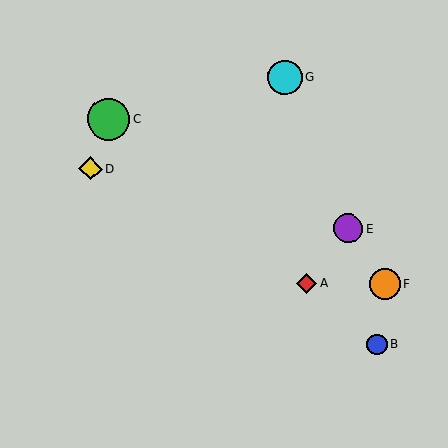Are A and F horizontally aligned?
Yes, both are at y≈283.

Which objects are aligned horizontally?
Objects A, F are aligned horizontally.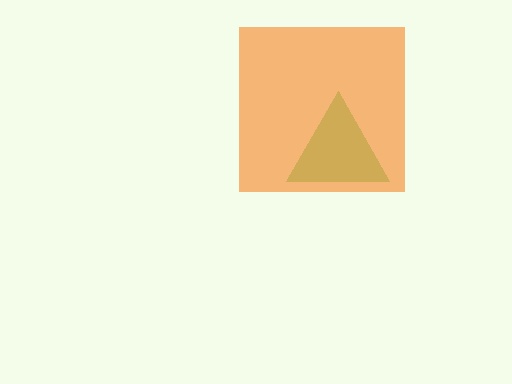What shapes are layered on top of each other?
The layered shapes are: a green triangle, an orange square.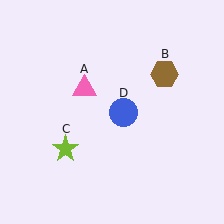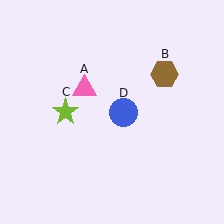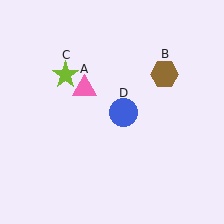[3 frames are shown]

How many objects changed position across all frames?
1 object changed position: lime star (object C).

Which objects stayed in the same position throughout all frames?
Pink triangle (object A) and brown hexagon (object B) and blue circle (object D) remained stationary.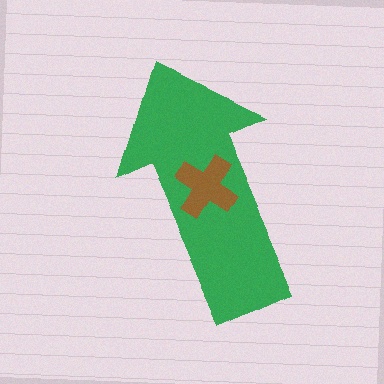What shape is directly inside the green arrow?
The brown cross.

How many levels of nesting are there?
2.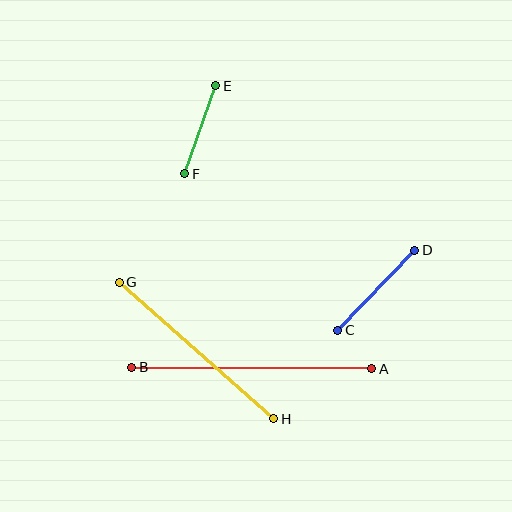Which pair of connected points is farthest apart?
Points A and B are farthest apart.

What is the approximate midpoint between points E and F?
The midpoint is at approximately (200, 130) pixels.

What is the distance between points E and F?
The distance is approximately 94 pixels.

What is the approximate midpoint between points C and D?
The midpoint is at approximately (376, 290) pixels.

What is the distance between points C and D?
The distance is approximately 111 pixels.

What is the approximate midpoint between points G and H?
The midpoint is at approximately (196, 350) pixels.